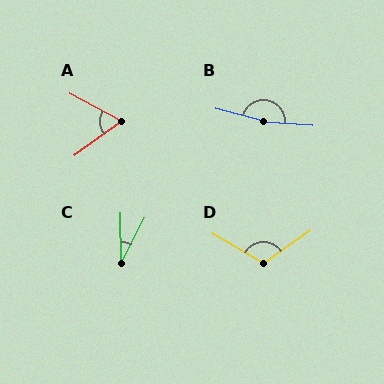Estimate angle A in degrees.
Approximately 64 degrees.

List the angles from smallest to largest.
C (28°), A (64°), D (114°), B (169°).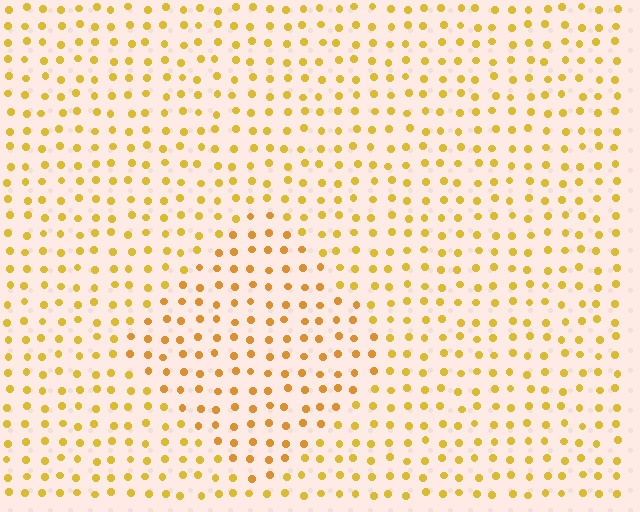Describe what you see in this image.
The image is filled with small yellow elements in a uniform arrangement. A diamond-shaped region is visible where the elements are tinted to a slightly different hue, forming a subtle color boundary.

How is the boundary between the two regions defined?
The boundary is defined purely by a slight shift in hue (about 15 degrees). Spacing, size, and orientation are identical on both sides.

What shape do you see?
I see a diamond.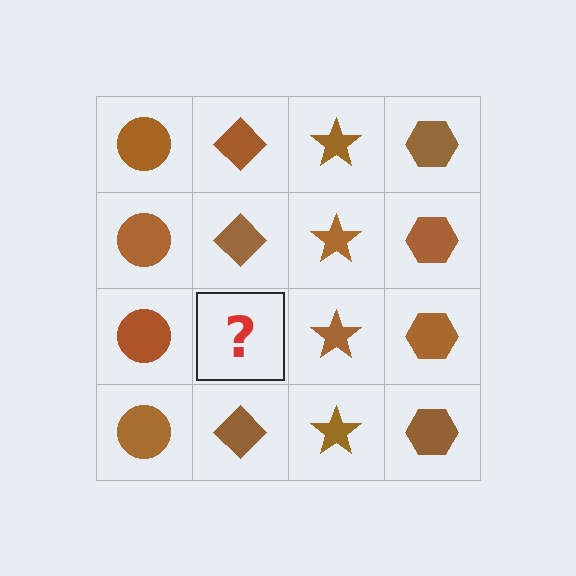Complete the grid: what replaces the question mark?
The question mark should be replaced with a brown diamond.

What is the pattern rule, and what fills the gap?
The rule is that each column has a consistent shape. The gap should be filled with a brown diamond.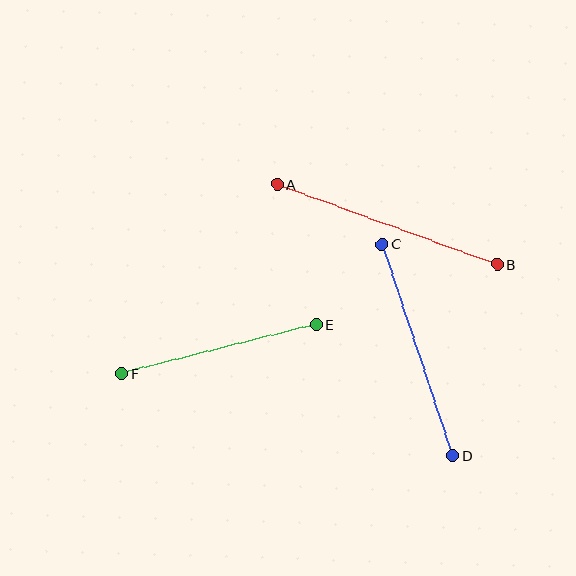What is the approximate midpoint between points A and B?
The midpoint is at approximately (387, 224) pixels.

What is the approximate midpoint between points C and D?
The midpoint is at approximately (417, 350) pixels.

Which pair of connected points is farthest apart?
Points A and B are farthest apart.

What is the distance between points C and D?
The distance is approximately 223 pixels.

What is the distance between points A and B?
The distance is approximately 234 pixels.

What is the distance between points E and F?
The distance is approximately 200 pixels.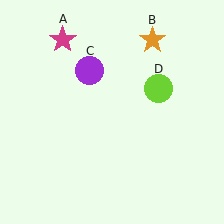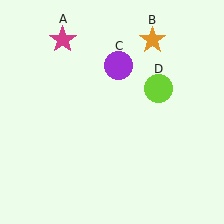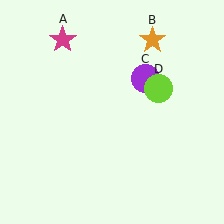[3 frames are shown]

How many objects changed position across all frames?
1 object changed position: purple circle (object C).